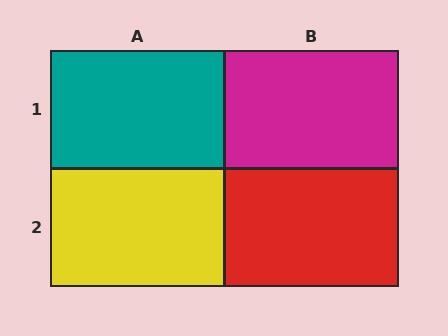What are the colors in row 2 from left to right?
Yellow, red.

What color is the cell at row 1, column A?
Teal.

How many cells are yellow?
1 cell is yellow.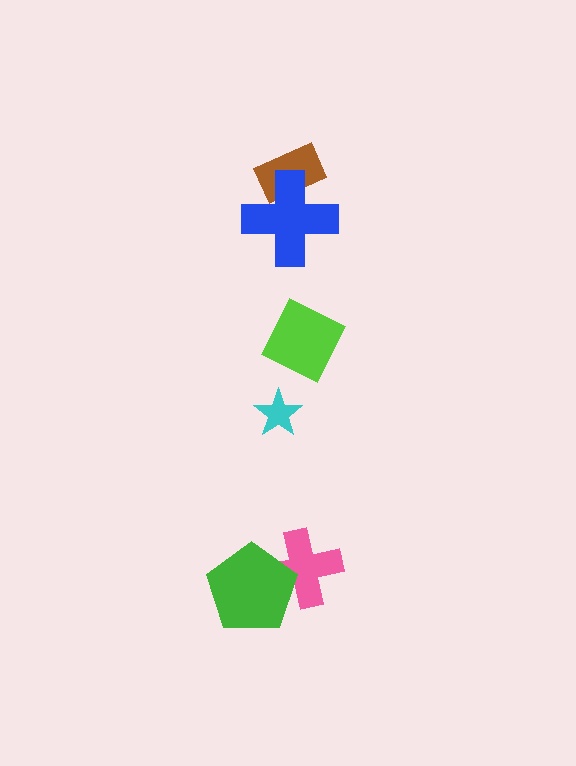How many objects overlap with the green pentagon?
1 object overlaps with the green pentagon.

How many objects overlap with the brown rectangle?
1 object overlaps with the brown rectangle.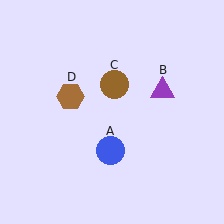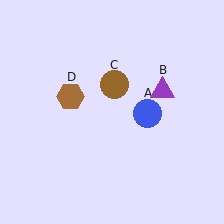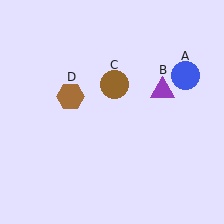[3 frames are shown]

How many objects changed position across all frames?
1 object changed position: blue circle (object A).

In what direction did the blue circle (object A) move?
The blue circle (object A) moved up and to the right.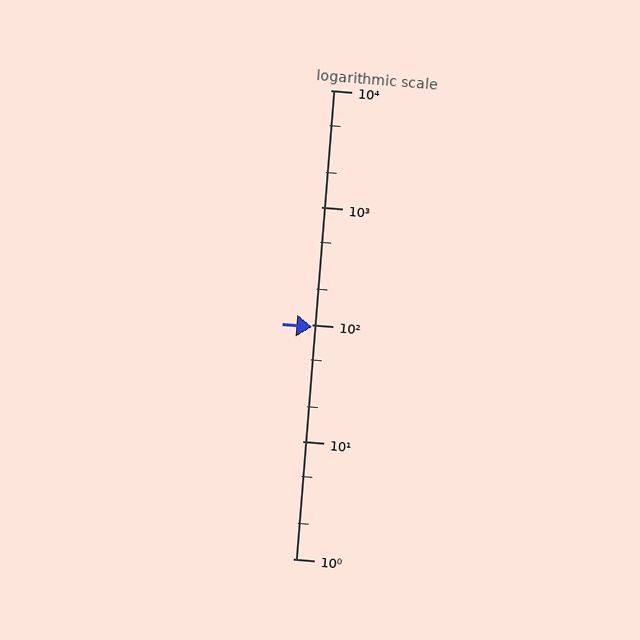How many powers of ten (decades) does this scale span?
The scale spans 4 decades, from 1 to 10000.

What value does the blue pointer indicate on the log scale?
The pointer indicates approximately 96.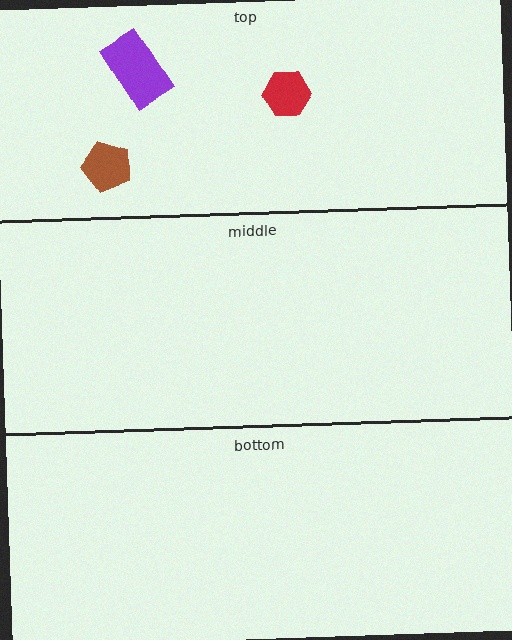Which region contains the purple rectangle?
The top region.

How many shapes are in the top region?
3.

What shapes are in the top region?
The brown pentagon, the purple rectangle, the red hexagon.